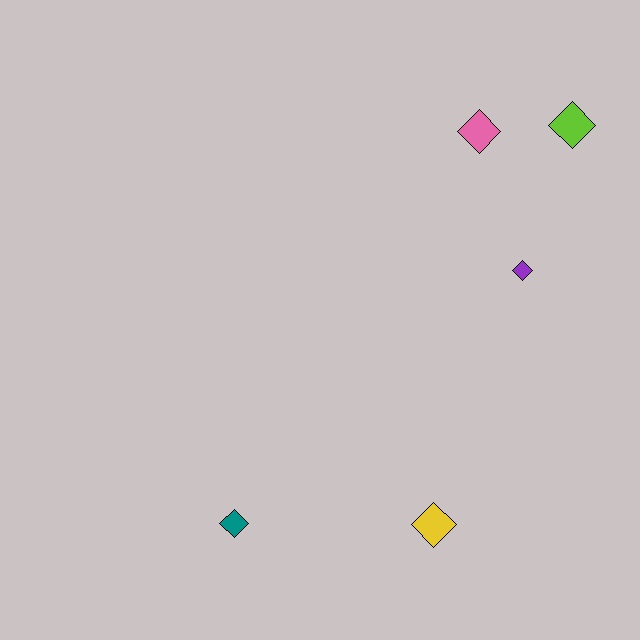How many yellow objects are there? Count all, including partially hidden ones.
There is 1 yellow object.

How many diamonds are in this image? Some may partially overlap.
There are 5 diamonds.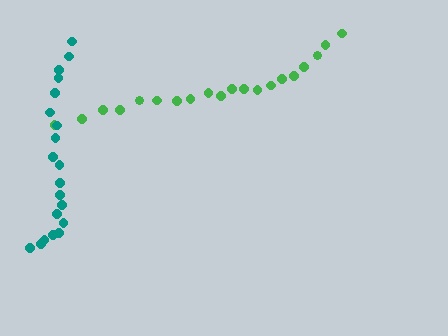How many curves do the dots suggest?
There are 2 distinct paths.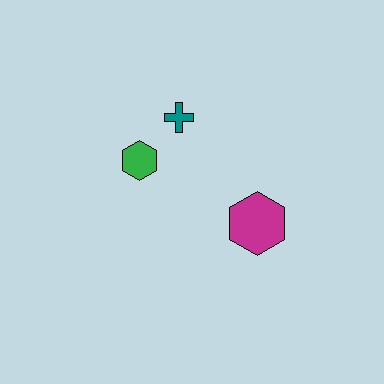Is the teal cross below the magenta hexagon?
No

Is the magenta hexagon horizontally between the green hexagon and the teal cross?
No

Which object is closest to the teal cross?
The green hexagon is closest to the teal cross.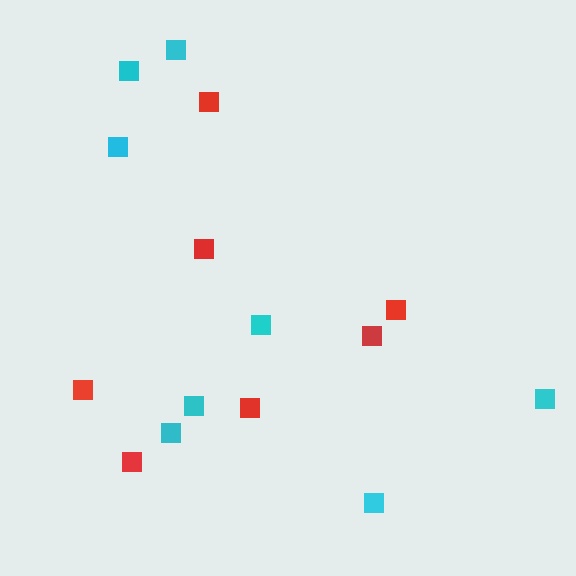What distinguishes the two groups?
There are 2 groups: one group of red squares (7) and one group of cyan squares (8).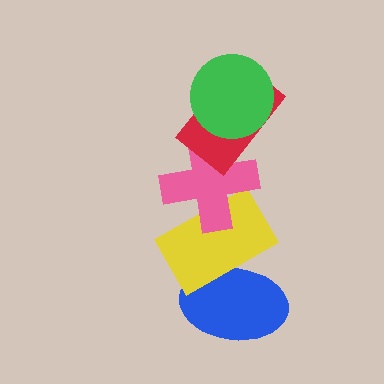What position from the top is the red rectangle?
The red rectangle is 2nd from the top.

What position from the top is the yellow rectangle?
The yellow rectangle is 4th from the top.